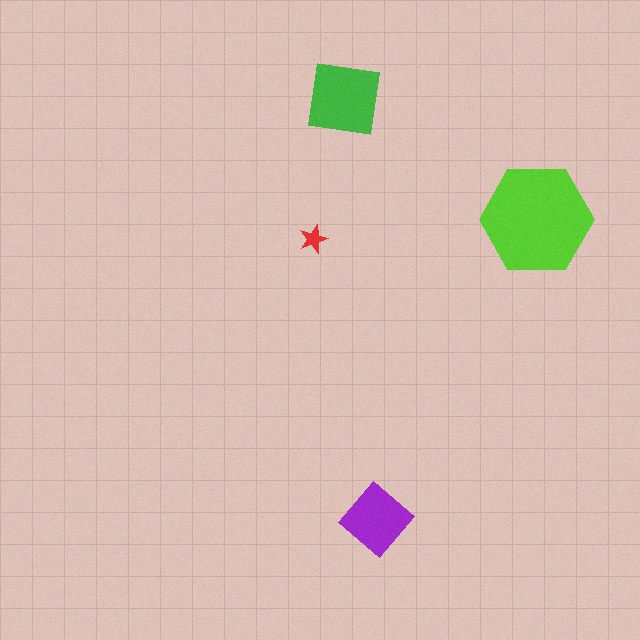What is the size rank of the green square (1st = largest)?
2nd.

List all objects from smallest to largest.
The red star, the purple diamond, the green square, the lime hexagon.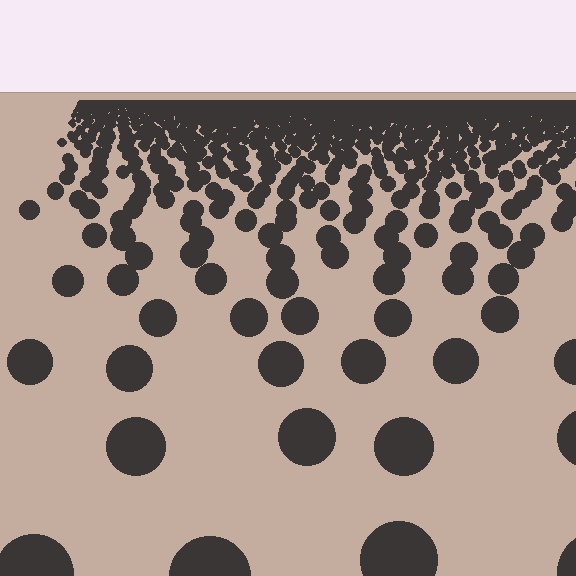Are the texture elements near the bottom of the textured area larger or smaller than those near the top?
Larger. Near the bottom, elements are closer to the viewer and appear at a bigger on-screen size.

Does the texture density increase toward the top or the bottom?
Density increases toward the top.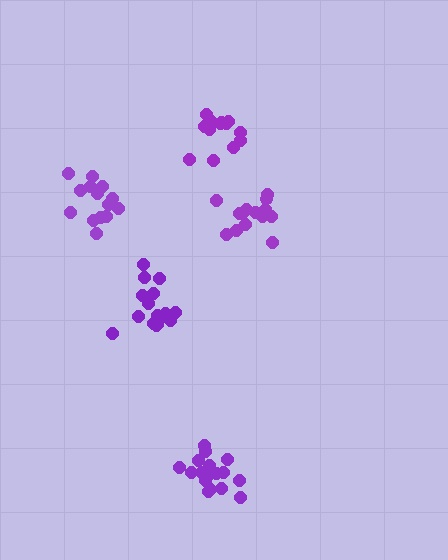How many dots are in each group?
Group 1: 19 dots, Group 2: 13 dots, Group 3: 14 dots, Group 4: 14 dots, Group 5: 16 dots (76 total).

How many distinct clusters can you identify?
There are 5 distinct clusters.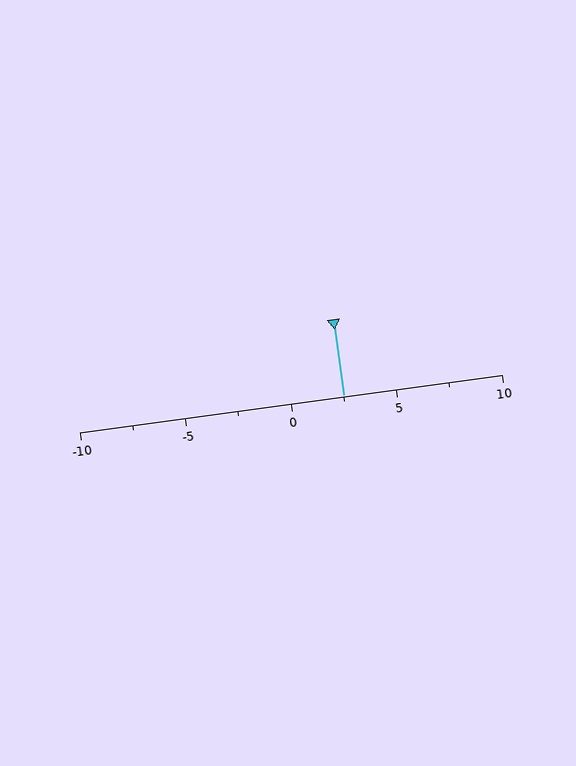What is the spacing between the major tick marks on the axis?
The major ticks are spaced 5 apart.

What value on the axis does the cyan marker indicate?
The marker indicates approximately 2.5.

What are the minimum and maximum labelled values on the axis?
The axis runs from -10 to 10.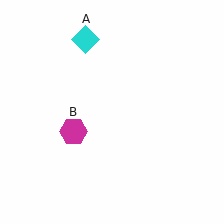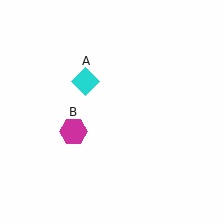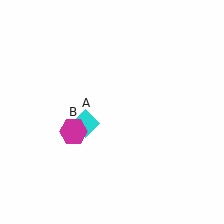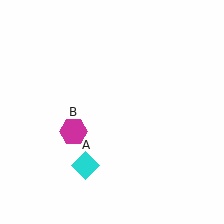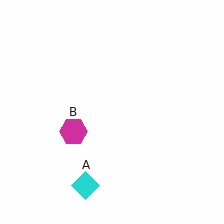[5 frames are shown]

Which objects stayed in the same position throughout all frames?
Magenta hexagon (object B) remained stationary.